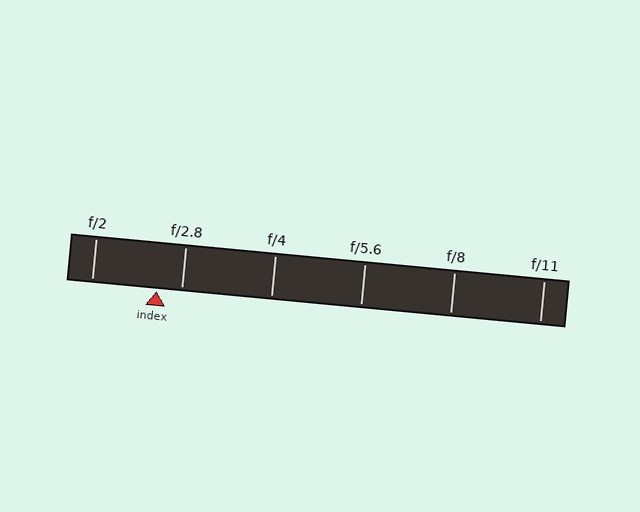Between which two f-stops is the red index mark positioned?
The index mark is between f/2 and f/2.8.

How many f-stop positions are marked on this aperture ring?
There are 6 f-stop positions marked.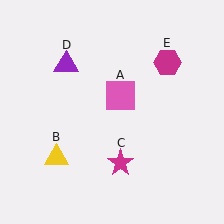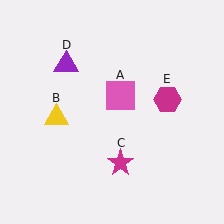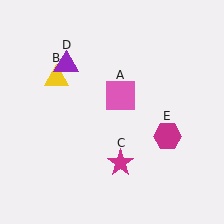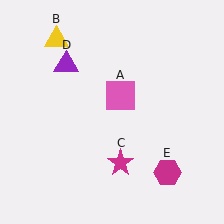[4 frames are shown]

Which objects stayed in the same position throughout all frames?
Pink square (object A) and magenta star (object C) and purple triangle (object D) remained stationary.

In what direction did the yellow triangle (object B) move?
The yellow triangle (object B) moved up.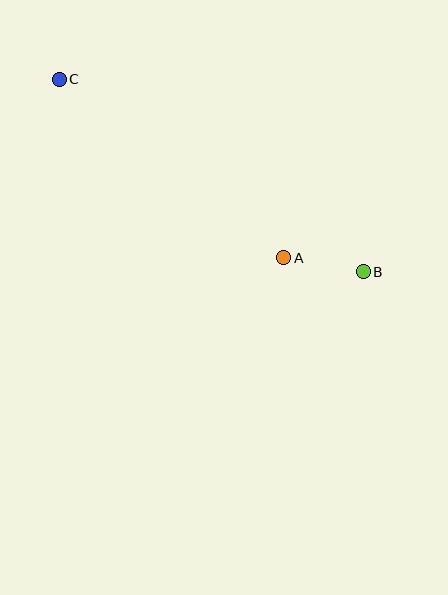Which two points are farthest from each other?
Points B and C are farthest from each other.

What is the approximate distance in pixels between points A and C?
The distance between A and C is approximately 287 pixels.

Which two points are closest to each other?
Points A and B are closest to each other.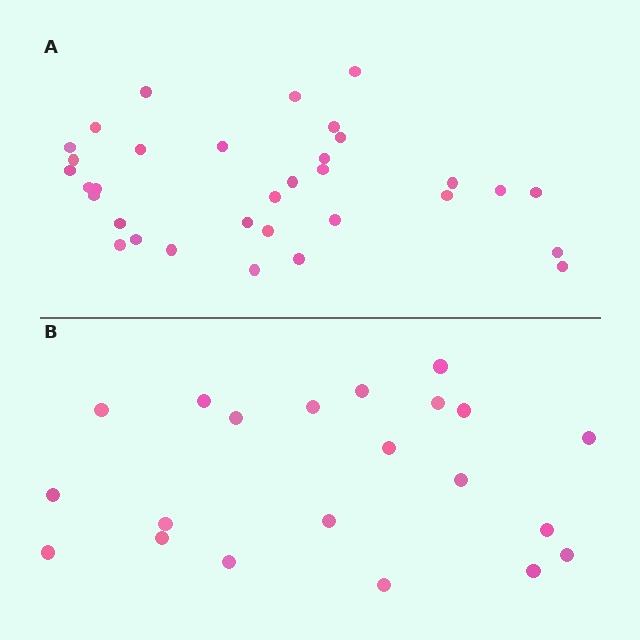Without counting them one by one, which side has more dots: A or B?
Region A (the top region) has more dots.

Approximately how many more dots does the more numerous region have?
Region A has roughly 12 or so more dots than region B.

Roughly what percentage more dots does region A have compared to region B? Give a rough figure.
About 55% more.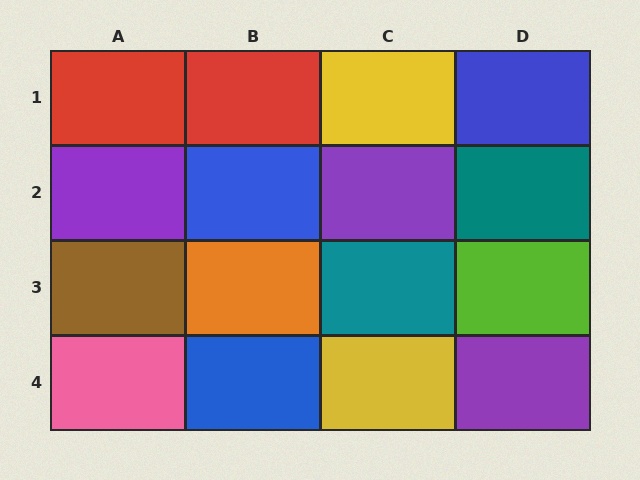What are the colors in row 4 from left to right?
Pink, blue, yellow, purple.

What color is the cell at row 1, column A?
Red.